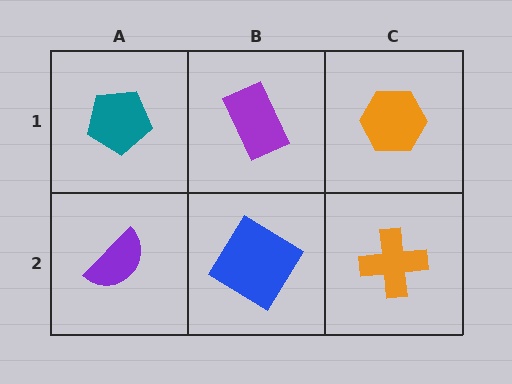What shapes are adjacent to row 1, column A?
A purple semicircle (row 2, column A), a purple rectangle (row 1, column B).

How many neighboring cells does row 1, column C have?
2.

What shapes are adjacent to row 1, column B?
A blue diamond (row 2, column B), a teal pentagon (row 1, column A), an orange hexagon (row 1, column C).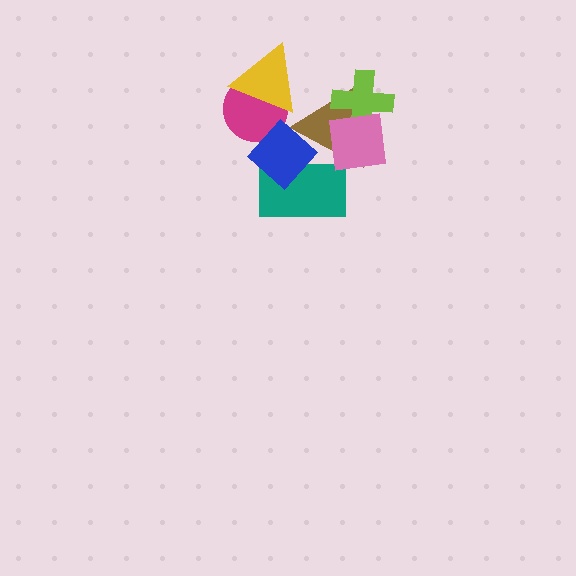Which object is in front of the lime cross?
The pink square is in front of the lime cross.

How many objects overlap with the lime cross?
2 objects overlap with the lime cross.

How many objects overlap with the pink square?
2 objects overlap with the pink square.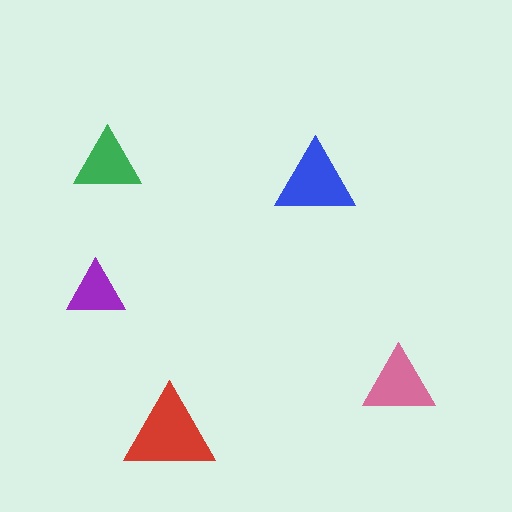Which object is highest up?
The green triangle is topmost.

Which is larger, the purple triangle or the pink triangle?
The pink one.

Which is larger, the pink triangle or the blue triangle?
The blue one.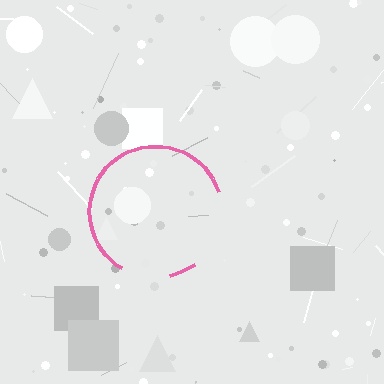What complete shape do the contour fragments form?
The contour fragments form a circle.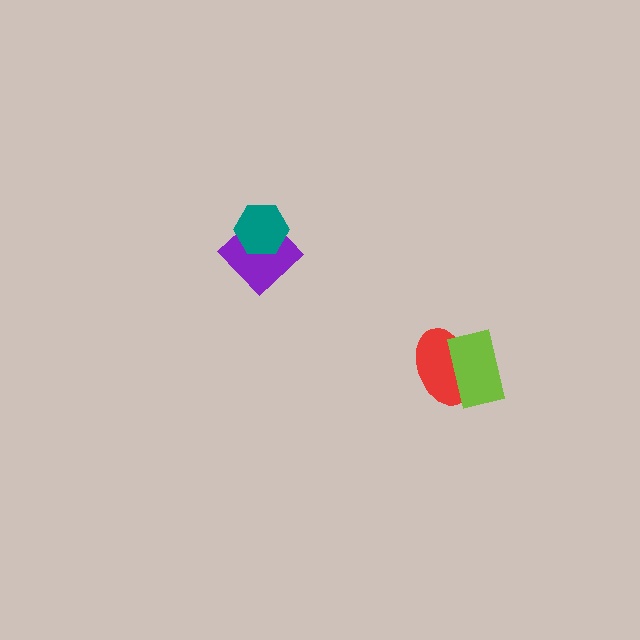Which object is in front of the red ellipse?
The lime rectangle is in front of the red ellipse.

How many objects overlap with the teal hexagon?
1 object overlaps with the teal hexagon.